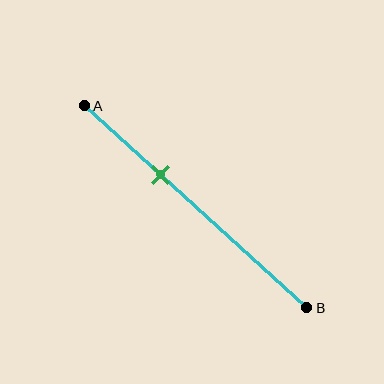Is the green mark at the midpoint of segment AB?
No, the mark is at about 35% from A, not at the 50% midpoint.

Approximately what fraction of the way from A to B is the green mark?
The green mark is approximately 35% of the way from A to B.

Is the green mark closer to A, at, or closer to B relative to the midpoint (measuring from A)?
The green mark is closer to point A than the midpoint of segment AB.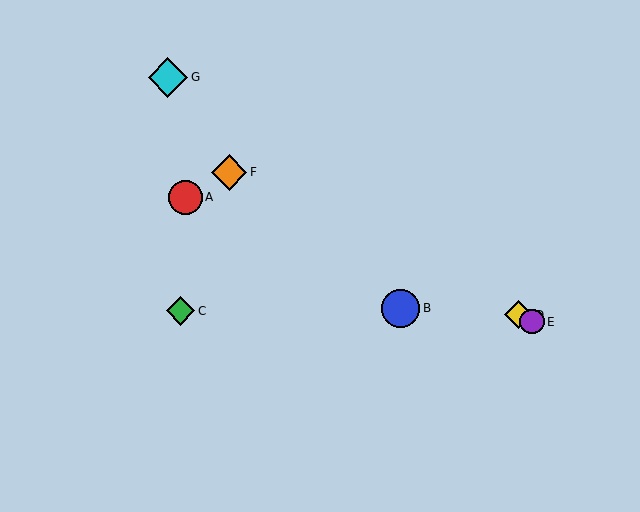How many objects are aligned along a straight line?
3 objects (D, E, F) are aligned along a straight line.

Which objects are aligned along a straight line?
Objects D, E, F are aligned along a straight line.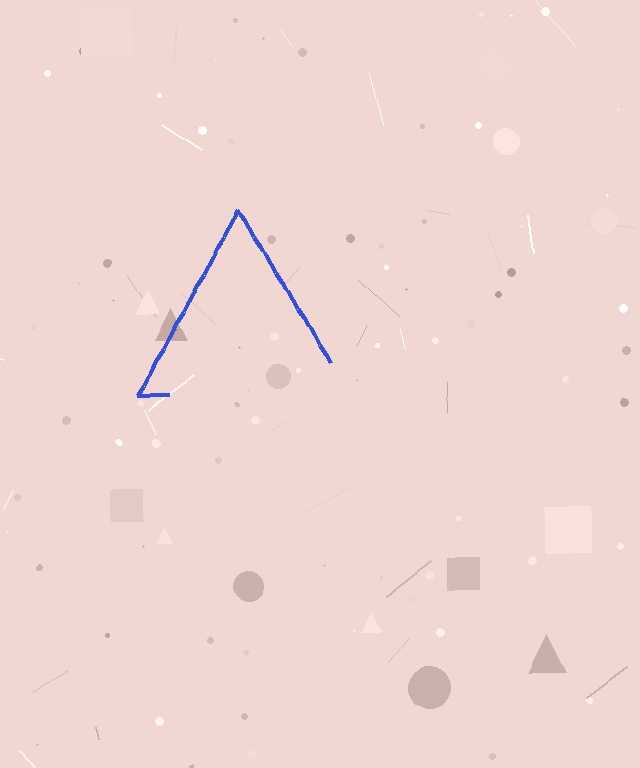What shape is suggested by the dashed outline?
The dashed outline suggests a triangle.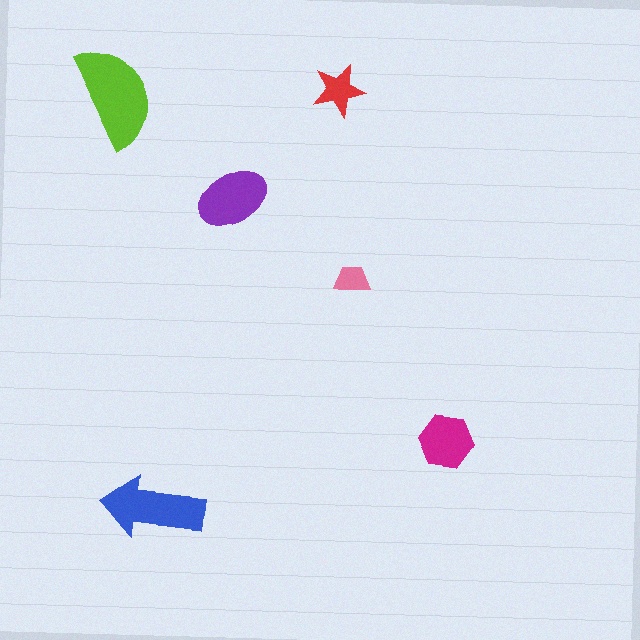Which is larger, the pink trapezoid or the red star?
The red star.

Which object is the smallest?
The pink trapezoid.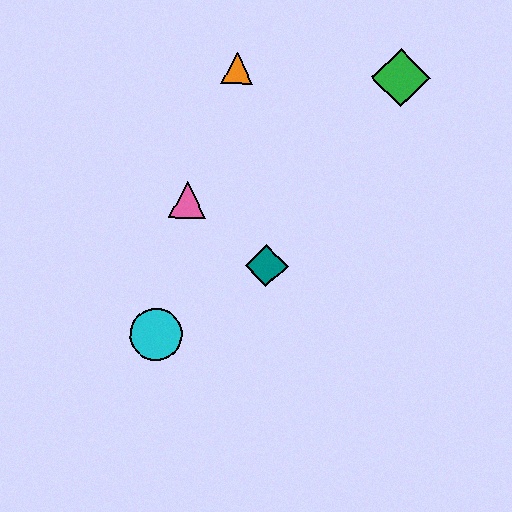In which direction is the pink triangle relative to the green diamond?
The pink triangle is to the left of the green diamond.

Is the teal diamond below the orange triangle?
Yes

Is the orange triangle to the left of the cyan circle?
No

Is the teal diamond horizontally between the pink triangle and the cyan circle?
No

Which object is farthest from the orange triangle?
The cyan circle is farthest from the orange triangle.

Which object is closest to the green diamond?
The orange triangle is closest to the green diamond.